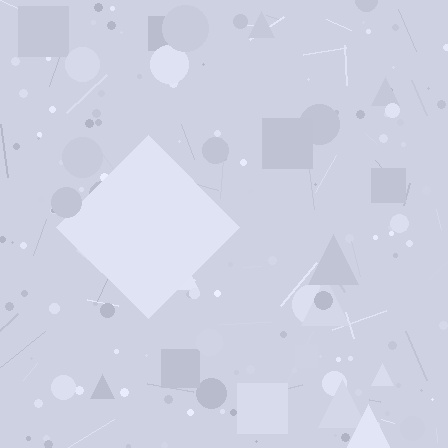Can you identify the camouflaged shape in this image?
The camouflaged shape is a diamond.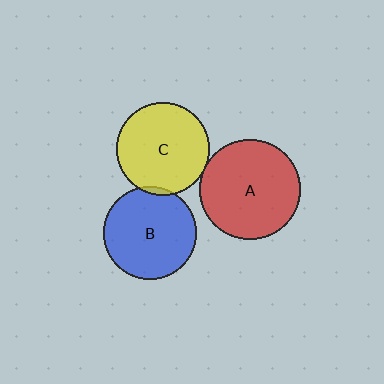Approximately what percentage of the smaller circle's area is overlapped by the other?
Approximately 5%.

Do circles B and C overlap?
Yes.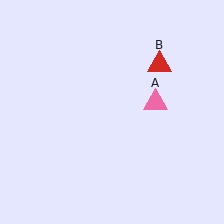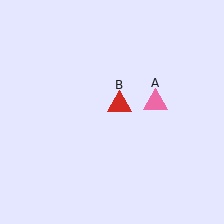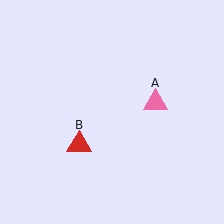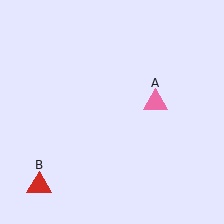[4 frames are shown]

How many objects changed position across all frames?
1 object changed position: red triangle (object B).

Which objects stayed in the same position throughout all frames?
Pink triangle (object A) remained stationary.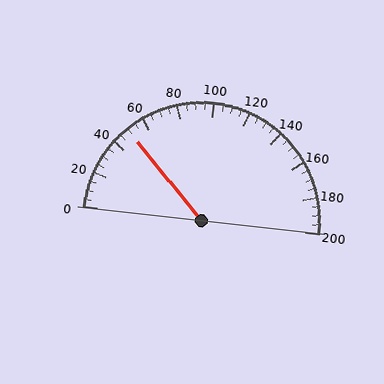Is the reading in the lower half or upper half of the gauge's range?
The reading is in the lower half of the range (0 to 200).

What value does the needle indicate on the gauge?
The needle indicates approximately 50.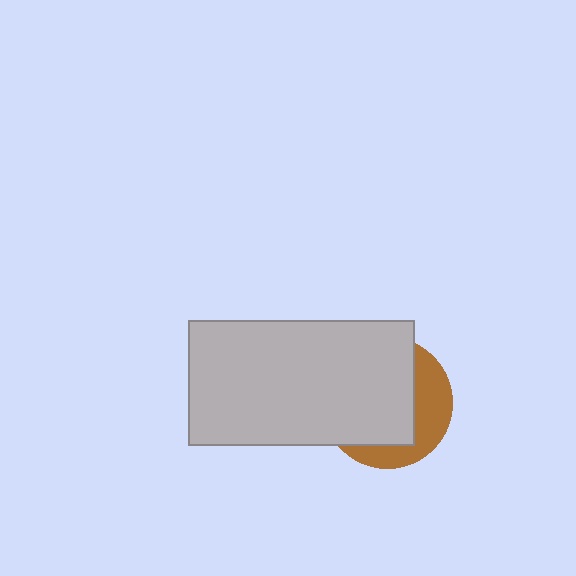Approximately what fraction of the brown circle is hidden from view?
Roughly 66% of the brown circle is hidden behind the light gray rectangle.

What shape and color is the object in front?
The object in front is a light gray rectangle.